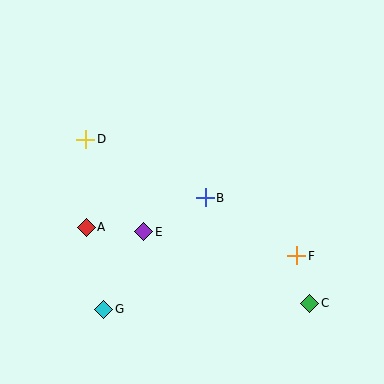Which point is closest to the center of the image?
Point B at (205, 198) is closest to the center.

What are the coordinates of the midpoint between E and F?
The midpoint between E and F is at (220, 244).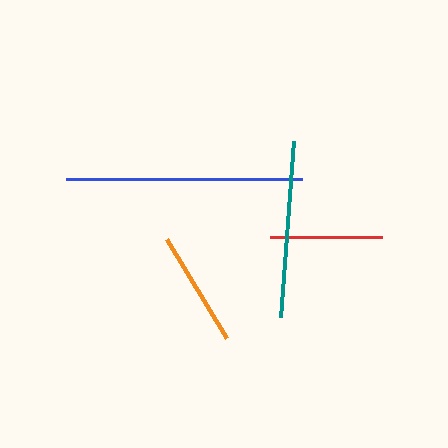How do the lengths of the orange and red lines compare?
The orange and red lines are approximately the same length.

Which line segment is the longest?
The blue line is the longest at approximately 236 pixels.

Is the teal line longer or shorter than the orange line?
The teal line is longer than the orange line.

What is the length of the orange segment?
The orange segment is approximately 116 pixels long.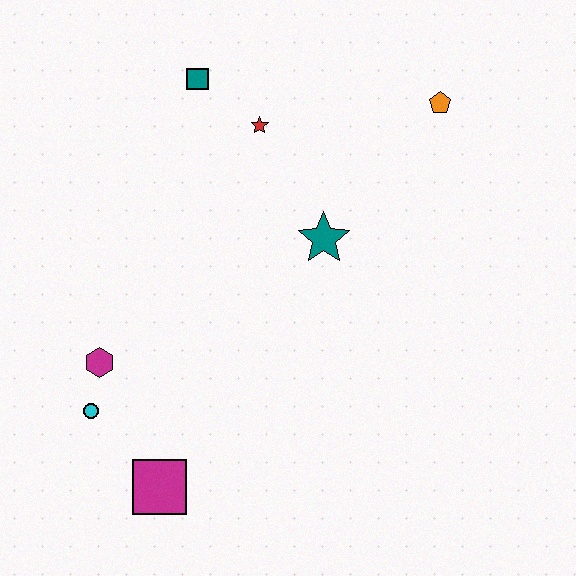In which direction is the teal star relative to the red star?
The teal star is below the red star.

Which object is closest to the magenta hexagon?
The cyan circle is closest to the magenta hexagon.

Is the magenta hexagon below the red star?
Yes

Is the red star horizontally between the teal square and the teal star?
Yes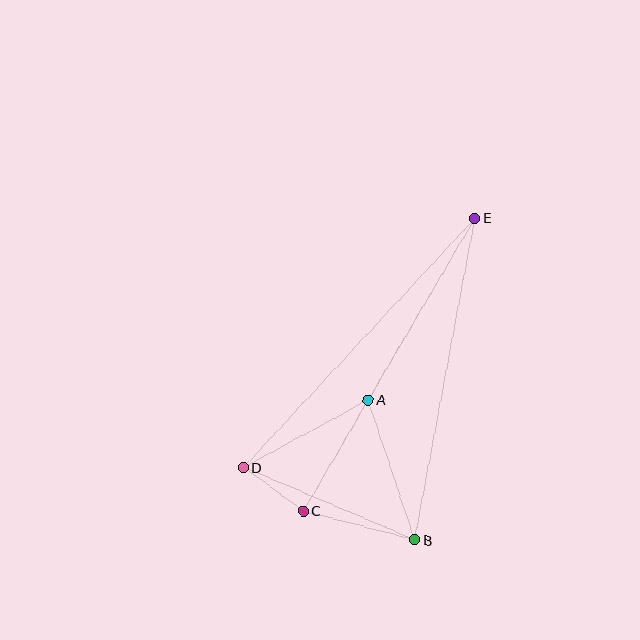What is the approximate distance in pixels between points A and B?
The distance between A and B is approximately 148 pixels.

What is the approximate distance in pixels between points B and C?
The distance between B and C is approximately 116 pixels.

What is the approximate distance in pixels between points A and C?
The distance between A and C is approximately 129 pixels.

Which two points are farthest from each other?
Points D and E are farthest from each other.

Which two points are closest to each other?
Points C and D are closest to each other.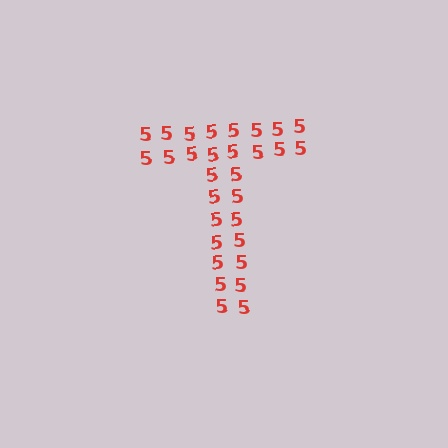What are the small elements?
The small elements are digit 5's.